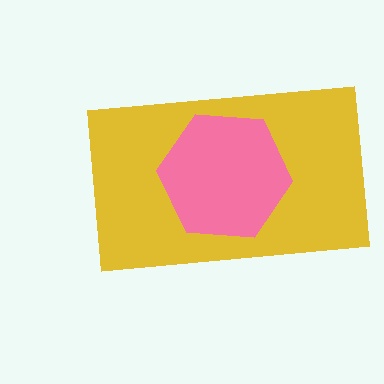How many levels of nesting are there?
2.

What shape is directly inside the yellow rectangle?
The pink hexagon.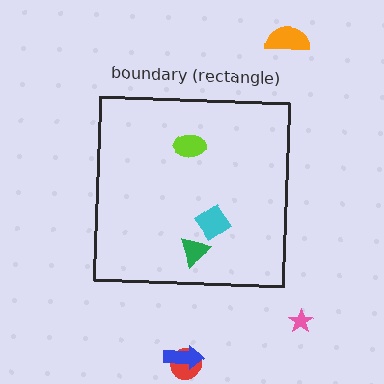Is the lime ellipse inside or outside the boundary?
Inside.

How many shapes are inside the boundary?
3 inside, 4 outside.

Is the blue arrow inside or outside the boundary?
Outside.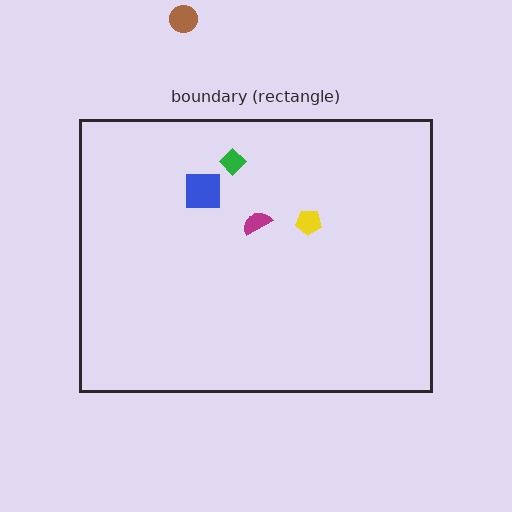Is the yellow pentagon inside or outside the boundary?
Inside.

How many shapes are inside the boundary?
4 inside, 1 outside.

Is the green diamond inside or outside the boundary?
Inside.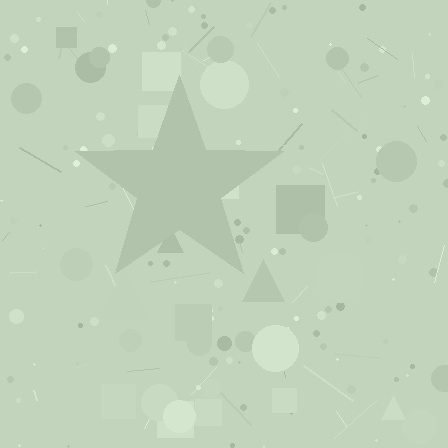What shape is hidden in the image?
A star is hidden in the image.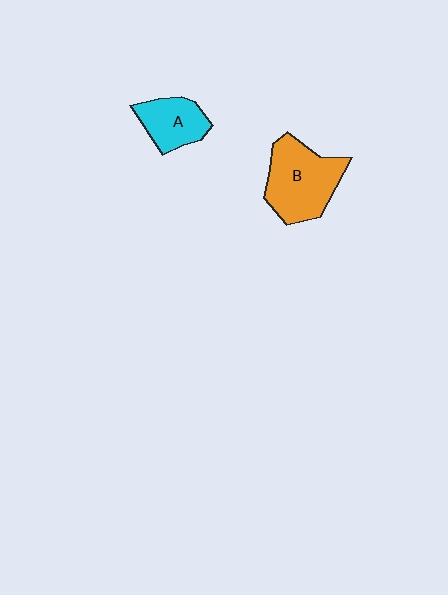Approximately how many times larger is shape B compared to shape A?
Approximately 1.6 times.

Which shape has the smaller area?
Shape A (cyan).